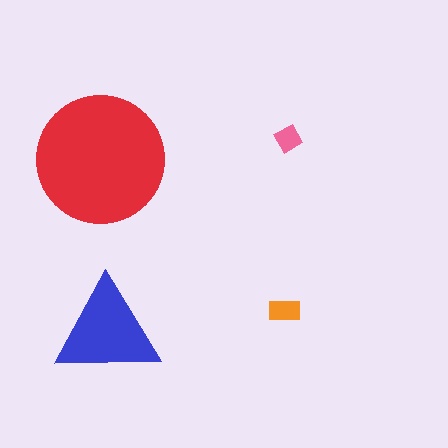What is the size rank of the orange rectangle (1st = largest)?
3rd.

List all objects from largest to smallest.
The red circle, the blue triangle, the orange rectangle, the pink diamond.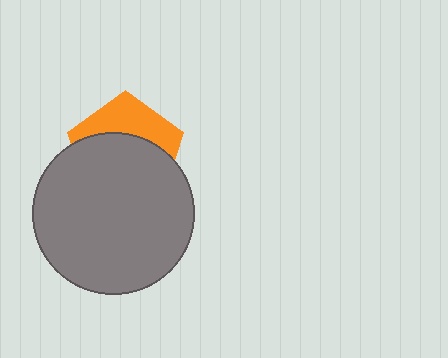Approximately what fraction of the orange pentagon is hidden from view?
Roughly 64% of the orange pentagon is hidden behind the gray circle.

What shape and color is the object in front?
The object in front is a gray circle.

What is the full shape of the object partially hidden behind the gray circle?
The partially hidden object is an orange pentagon.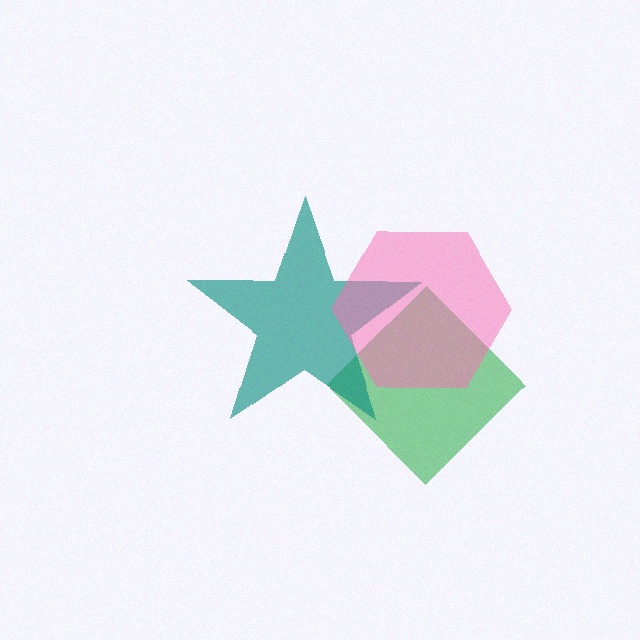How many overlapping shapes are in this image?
There are 3 overlapping shapes in the image.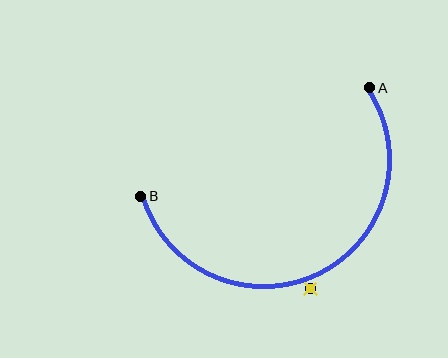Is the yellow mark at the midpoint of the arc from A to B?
No — the yellow mark does not lie on the arc at all. It sits slightly outside the curve.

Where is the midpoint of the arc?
The arc midpoint is the point on the curve farthest from the straight line joining A and B. It sits below that line.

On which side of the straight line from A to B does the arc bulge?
The arc bulges below the straight line connecting A and B.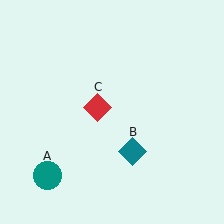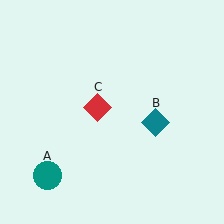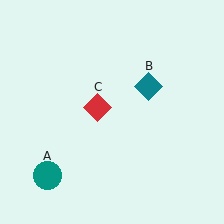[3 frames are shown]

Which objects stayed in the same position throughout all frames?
Teal circle (object A) and red diamond (object C) remained stationary.